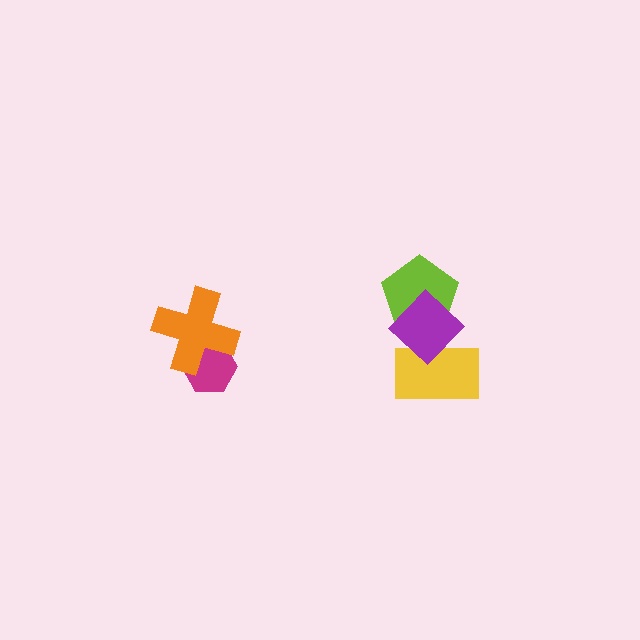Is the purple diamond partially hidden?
No, no other shape covers it.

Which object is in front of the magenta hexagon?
The orange cross is in front of the magenta hexagon.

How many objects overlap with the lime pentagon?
1 object overlaps with the lime pentagon.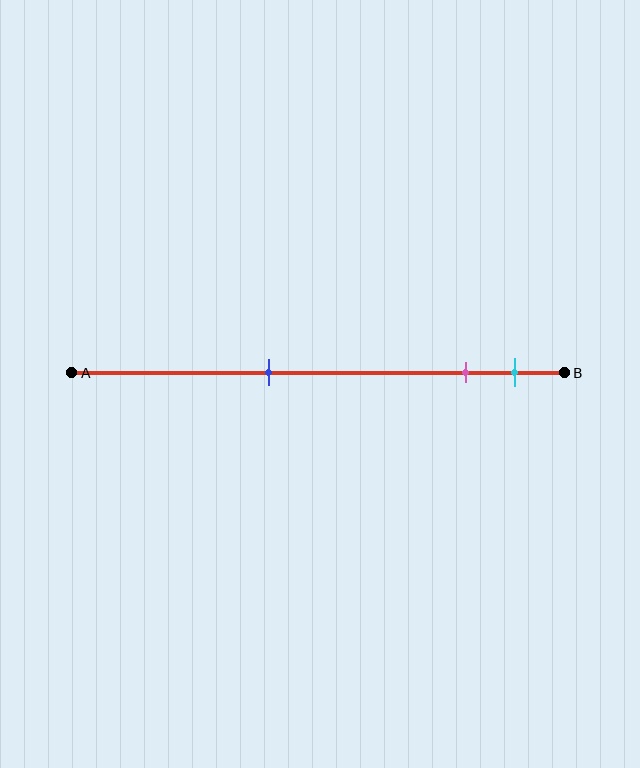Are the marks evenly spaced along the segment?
No, the marks are not evenly spaced.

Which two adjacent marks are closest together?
The pink and cyan marks are the closest adjacent pair.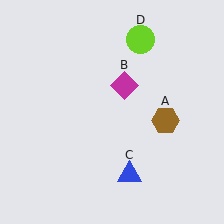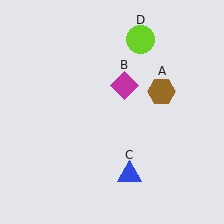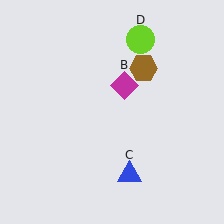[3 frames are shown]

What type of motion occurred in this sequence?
The brown hexagon (object A) rotated counterclockwise around the center of the scene.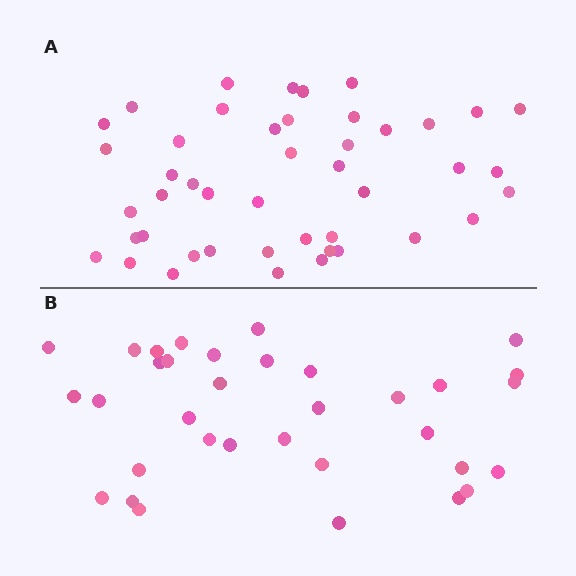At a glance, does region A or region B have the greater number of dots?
Region A (the top region) has more dots.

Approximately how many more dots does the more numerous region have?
Region A has roughly 12 or so more dots than region B.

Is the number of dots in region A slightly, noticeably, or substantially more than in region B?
Region A has noticeably more, but not dramatically so. The ratio is roughly 1.3 to 1.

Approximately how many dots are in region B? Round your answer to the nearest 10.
About 30 dots. (The exact count is 34, which rounds to 30.)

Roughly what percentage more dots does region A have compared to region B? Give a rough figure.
About 30% more.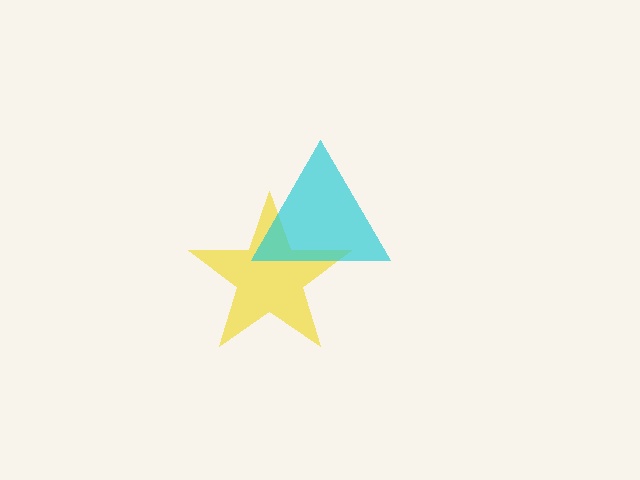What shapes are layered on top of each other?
The layered shapes are: a yellow star, a cyan triangle.